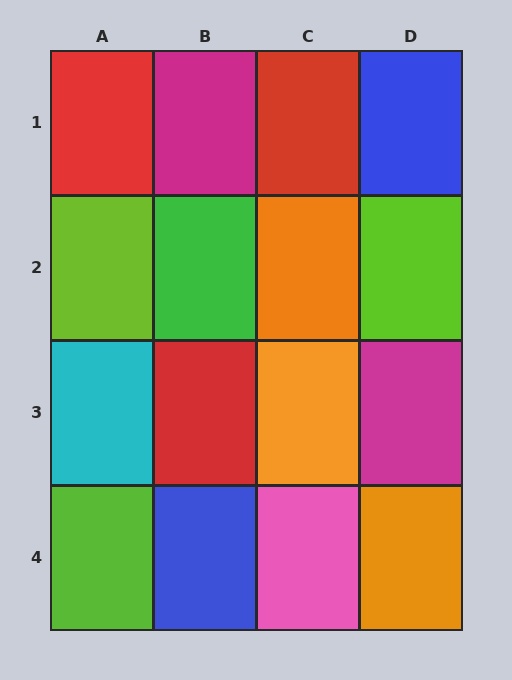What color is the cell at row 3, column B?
Red.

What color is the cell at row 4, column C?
Pink.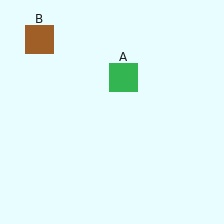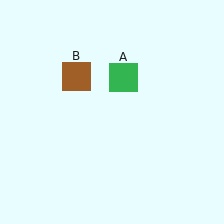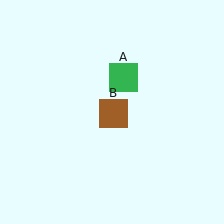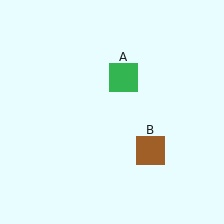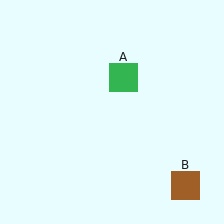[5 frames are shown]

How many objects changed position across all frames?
1 object changed position: brown square (object B).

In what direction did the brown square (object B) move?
The brown square (object B) moved down and to the right.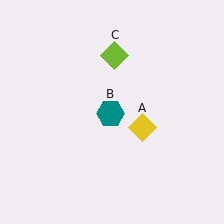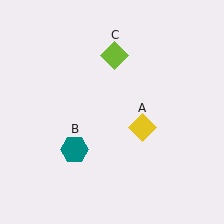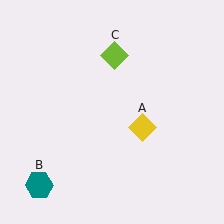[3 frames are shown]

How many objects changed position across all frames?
1 object changed position: teal hexagon (object B).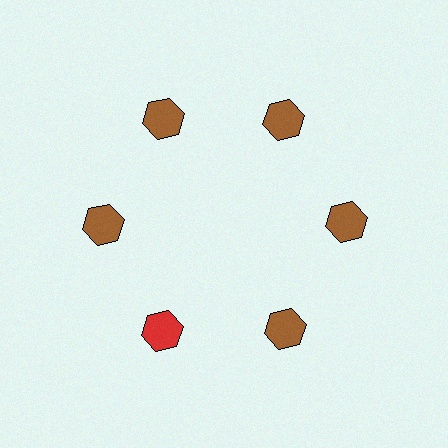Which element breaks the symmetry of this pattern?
The red hexagon at roughly the 7 o'clock position breaks the symmetry. All other shapes are brown hexagons.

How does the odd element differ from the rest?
It has a different color: red instead of brown.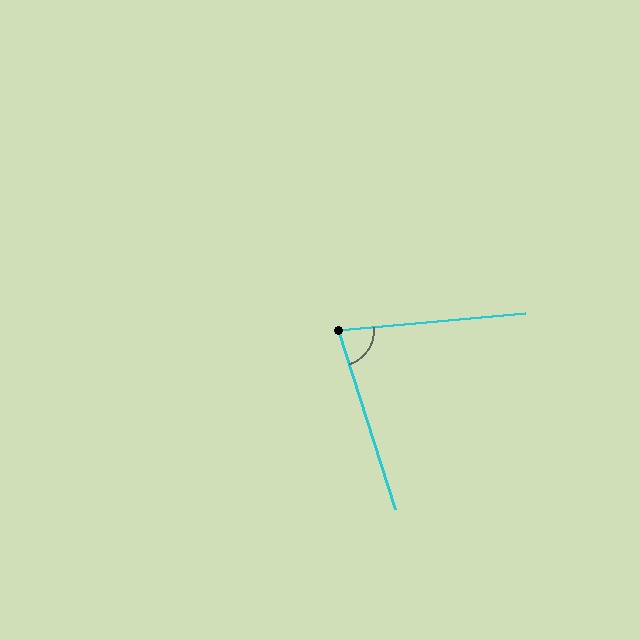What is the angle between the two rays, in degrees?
Approximately 78 degrees.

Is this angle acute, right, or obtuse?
It is acute.